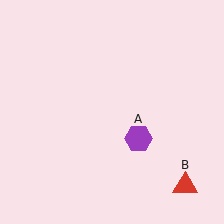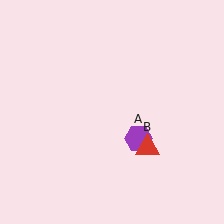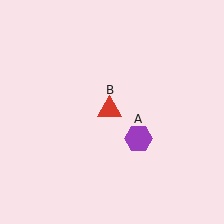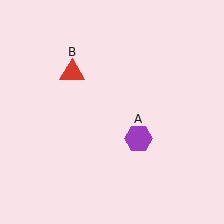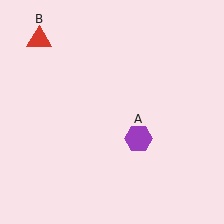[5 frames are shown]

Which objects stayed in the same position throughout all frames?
Purple hexagon (object A) remained stationary.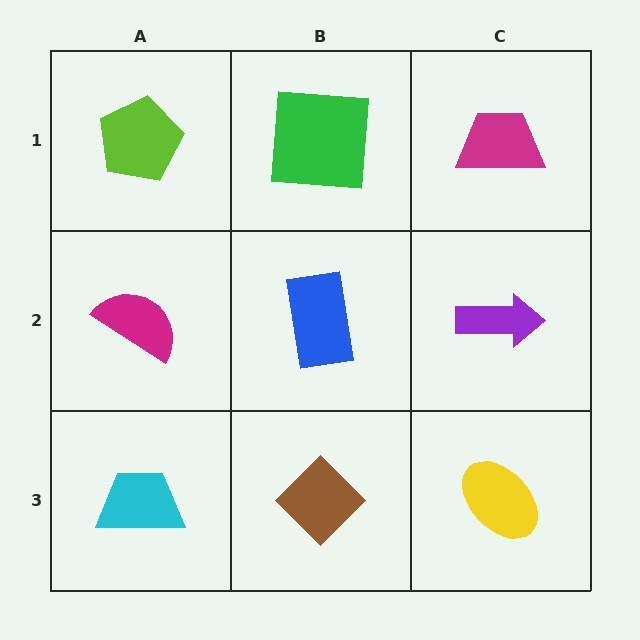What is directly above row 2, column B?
A green square.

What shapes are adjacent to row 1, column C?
A purple arrow (row 2, column C), a green square (row 1, column B).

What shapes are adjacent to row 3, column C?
A purple arrow (row 2, column C), a brown diamond (row 3, column B).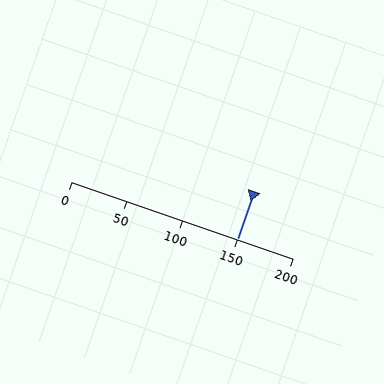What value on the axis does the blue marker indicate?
The marker indicates approximately 150.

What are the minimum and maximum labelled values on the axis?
The axis runs from 0 to 200.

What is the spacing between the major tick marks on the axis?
The major ticks are spaced 50 apart.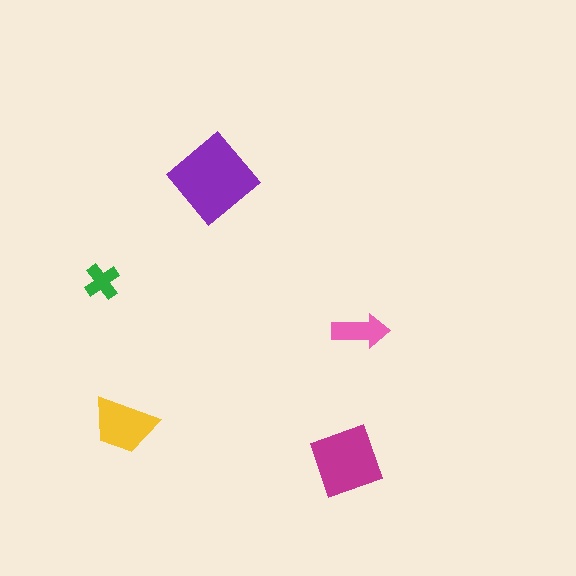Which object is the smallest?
The green cross.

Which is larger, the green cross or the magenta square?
The magenta square.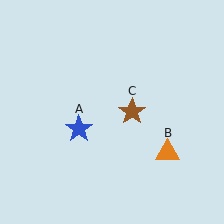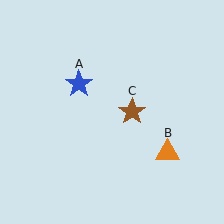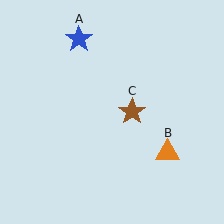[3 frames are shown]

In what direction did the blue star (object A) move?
The blue star (object A) moved up.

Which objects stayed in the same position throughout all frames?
Orange triangle (object B) and brown star (object C) remained stationary.